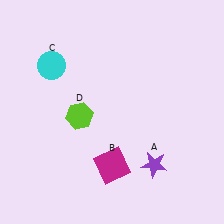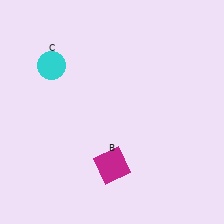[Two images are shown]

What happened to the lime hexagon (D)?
The lime hexagon (D) was removed in Image 2. It was in the bottom-left area of Image 1.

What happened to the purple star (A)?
The purple star (A) was removed in Image 2. It was in the bottom-right area of Image 1.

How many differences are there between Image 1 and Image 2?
There are 2 differences between the two images.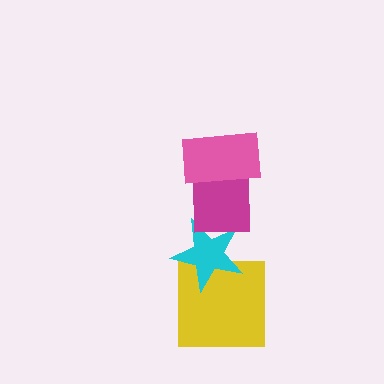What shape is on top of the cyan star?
The magenta square is on top of the cyan star.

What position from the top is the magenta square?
The magenta square is 2nd from the top.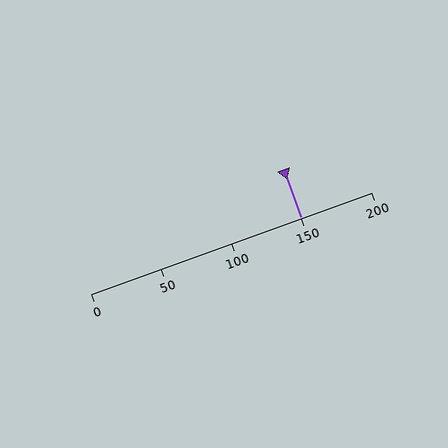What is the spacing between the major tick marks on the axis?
The major ticks are spaced 50 apart.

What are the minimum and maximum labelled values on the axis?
The axis runs from 0 to 200.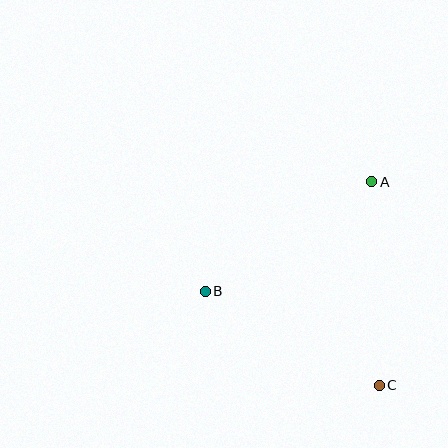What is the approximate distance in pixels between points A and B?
The distance between A and B is approximately 199 pixels.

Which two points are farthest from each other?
Points A and C are farthest from each other.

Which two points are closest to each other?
Points B and C are closest to each other.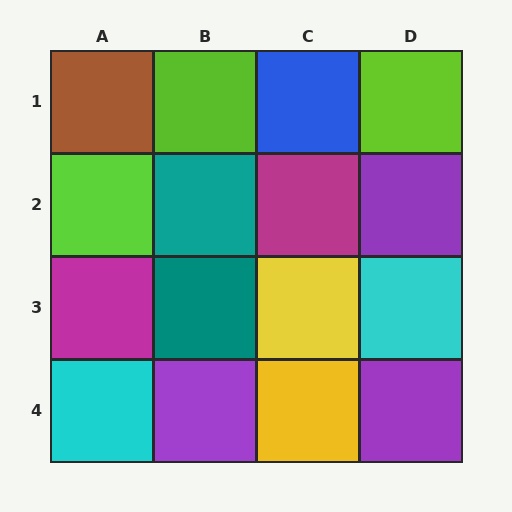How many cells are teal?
2 cells are teal.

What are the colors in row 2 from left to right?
Lime, teal, magenta, purple.